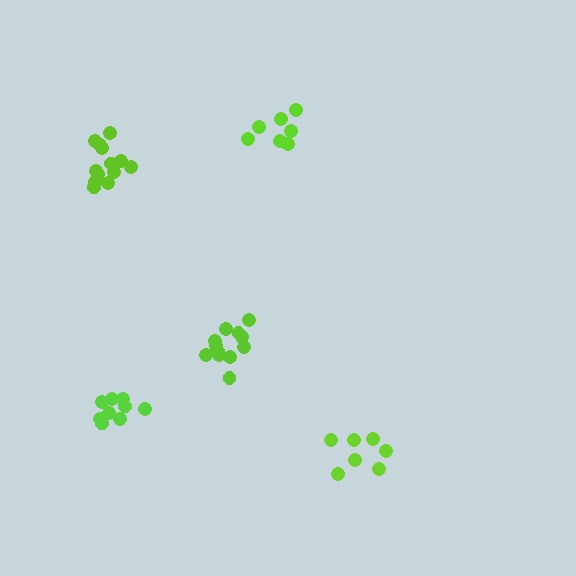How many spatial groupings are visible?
There are 5 spatial groupings.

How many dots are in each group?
Group 1: 12 dots, Group 2: 13 dots, Group 3: 7 dots, Group 4: 7 dots, Group 5: 9 dots (48 total).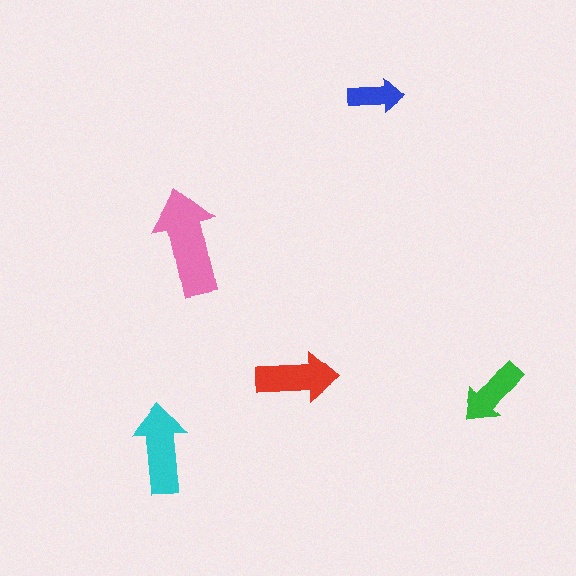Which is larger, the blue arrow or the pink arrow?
The pink one.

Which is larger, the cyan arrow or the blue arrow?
The cyan one.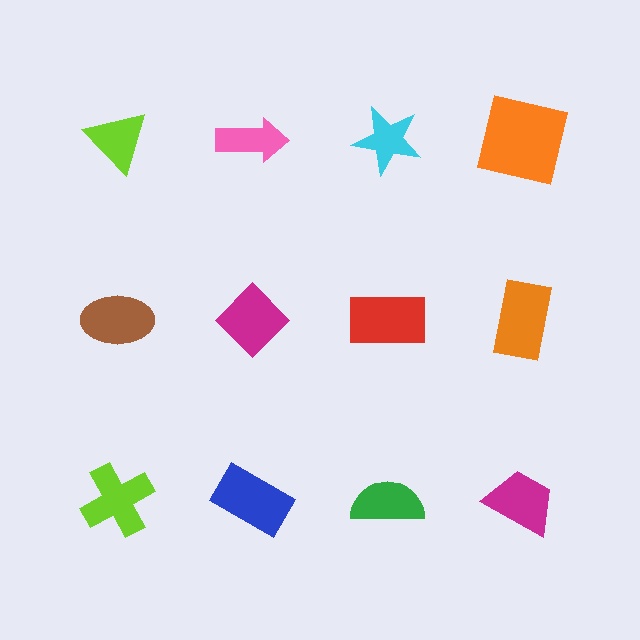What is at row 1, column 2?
A pink arrow.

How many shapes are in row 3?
4 shapes.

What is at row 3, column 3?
A green semicircle.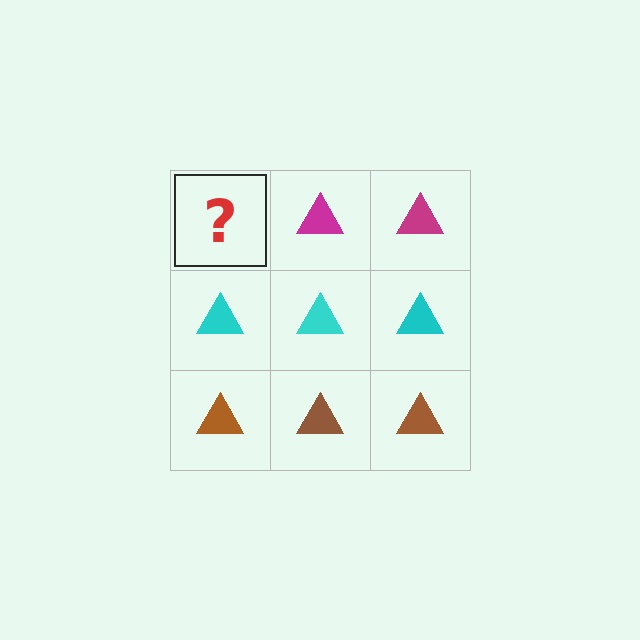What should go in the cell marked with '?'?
The missing cell should contain a magenta triangle.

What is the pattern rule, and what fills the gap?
The rule is that each row has a consistent color. The gap should be filled with a magenta triangle.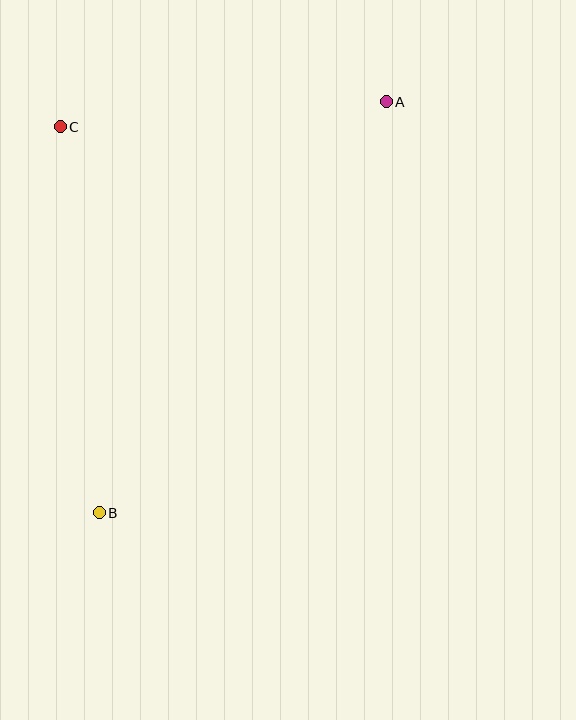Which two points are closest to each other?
Points A and C are closest to each other.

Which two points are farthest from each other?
Points A and B are farthest from each other.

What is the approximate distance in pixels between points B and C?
The distance between B and C is approximately 388 pixels.